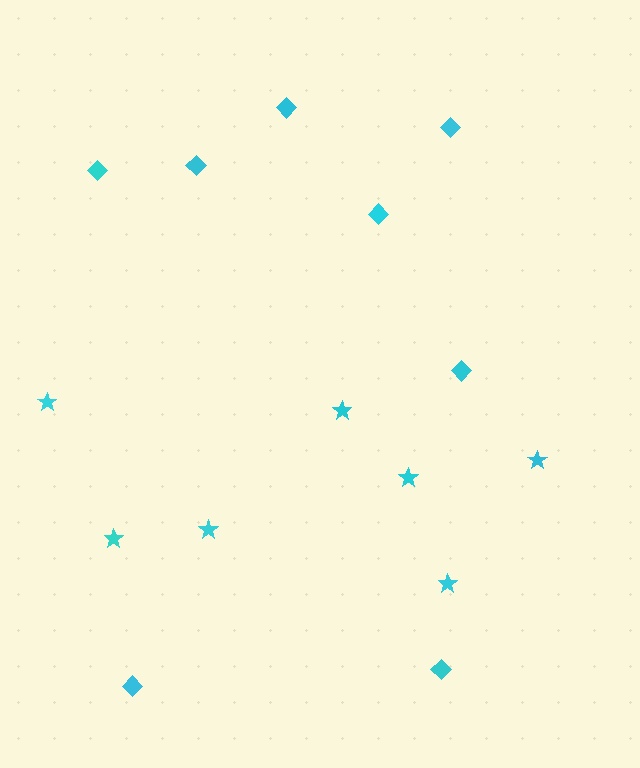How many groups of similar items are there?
There are 2 groups: one group of stars (7) and one group of diamonds (8).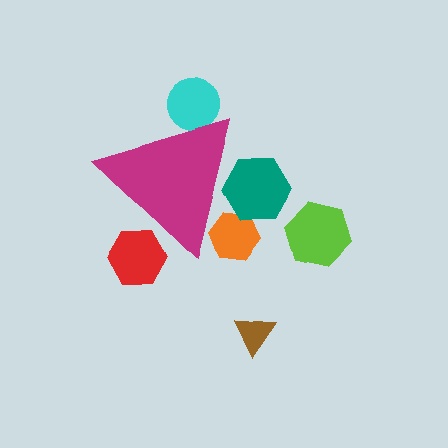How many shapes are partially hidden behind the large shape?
4 shapes are partially hidden.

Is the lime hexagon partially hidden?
No, the lime hexagon is fully visible.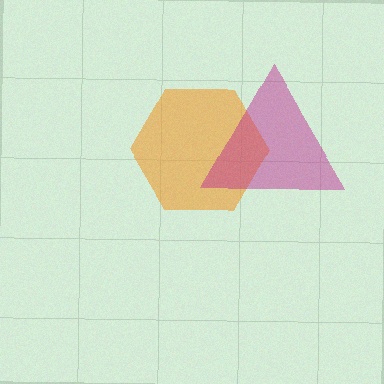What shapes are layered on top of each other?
The layered shapes are: an orange hexagon, a magenta triangle.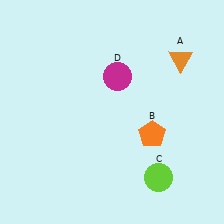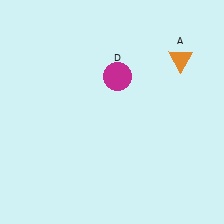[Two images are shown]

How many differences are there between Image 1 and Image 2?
There are 2 differences between the two images.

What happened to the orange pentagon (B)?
The orange pentagon (B) was removed in Image 2. It was in the bottom-right area of Image 1.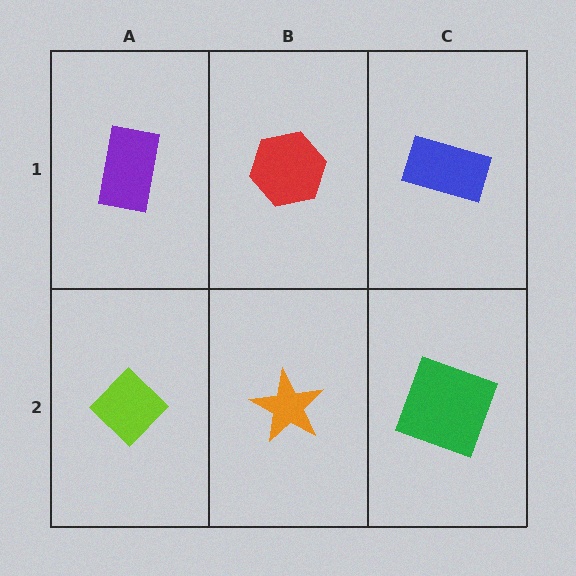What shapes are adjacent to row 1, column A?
A lime diamond (row 2, column A), a red hexagon (row 1, column B).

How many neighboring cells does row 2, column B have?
3.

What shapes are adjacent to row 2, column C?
A blue rectangle (row 1, column C), an orange star (row 2, column B).